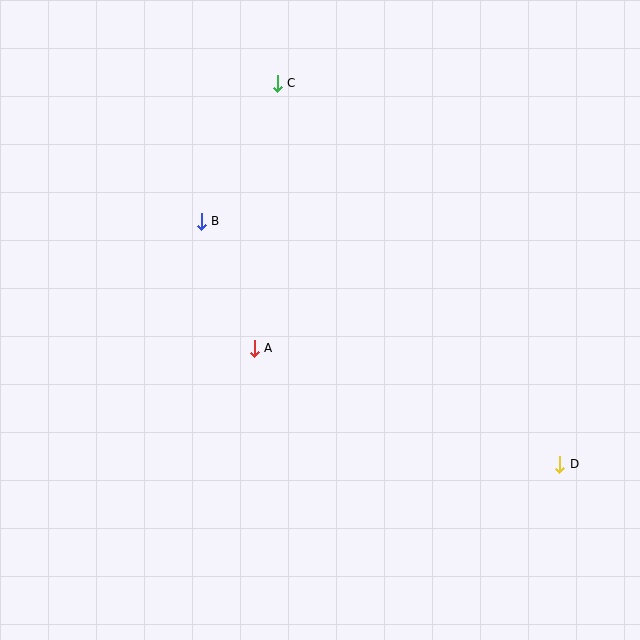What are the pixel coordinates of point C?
Point C is at (277, 83).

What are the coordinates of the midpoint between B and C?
The midpoint between B and C is at (239, 152).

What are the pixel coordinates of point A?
Point A is at (254, 348).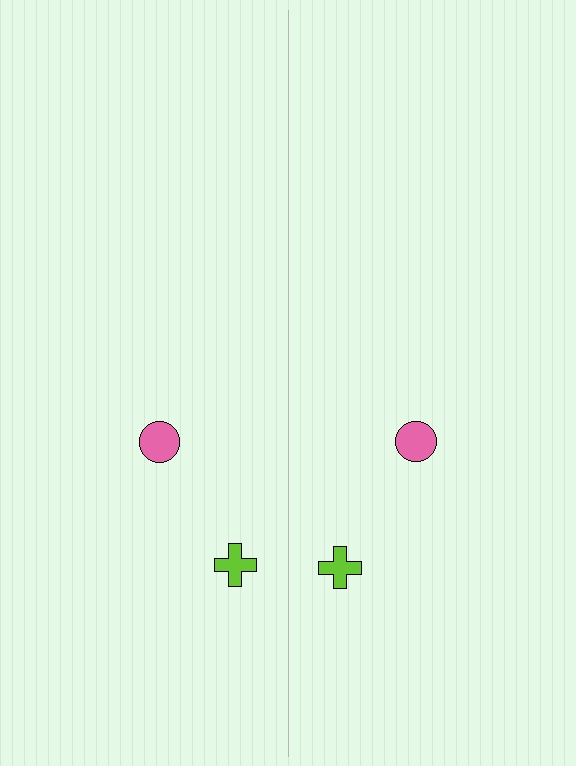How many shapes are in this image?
There are 4 shapes in this image.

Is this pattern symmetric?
Yes, this pattern has bilateral (reflection) symmetry.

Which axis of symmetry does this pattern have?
The pattern has a vertical axis of symmetry running through the center of the image.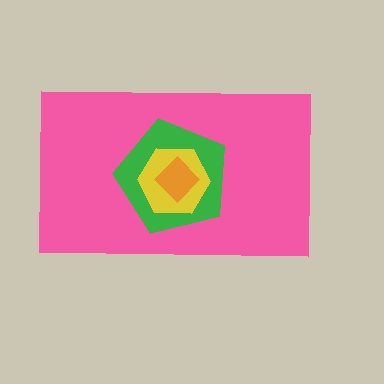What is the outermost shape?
The pink rectangle.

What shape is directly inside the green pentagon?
The yellow hexagon.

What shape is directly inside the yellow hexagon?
The orange diamond.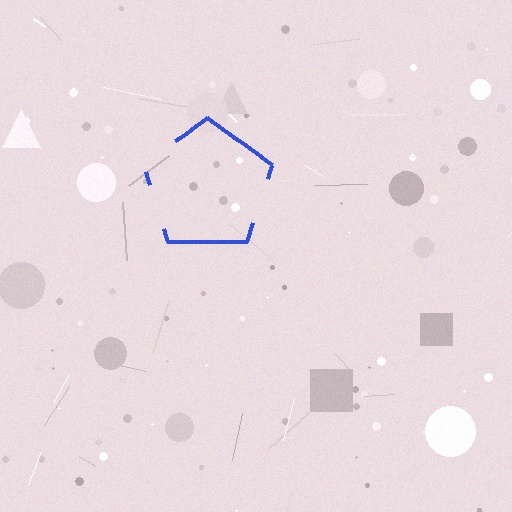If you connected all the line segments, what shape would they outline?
They would outline a pentagon.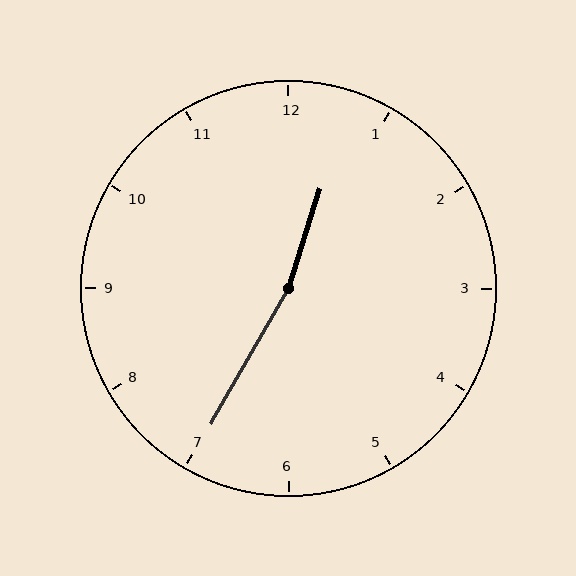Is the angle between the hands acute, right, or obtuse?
It is obtuse.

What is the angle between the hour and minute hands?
Approximately 168 degrees.